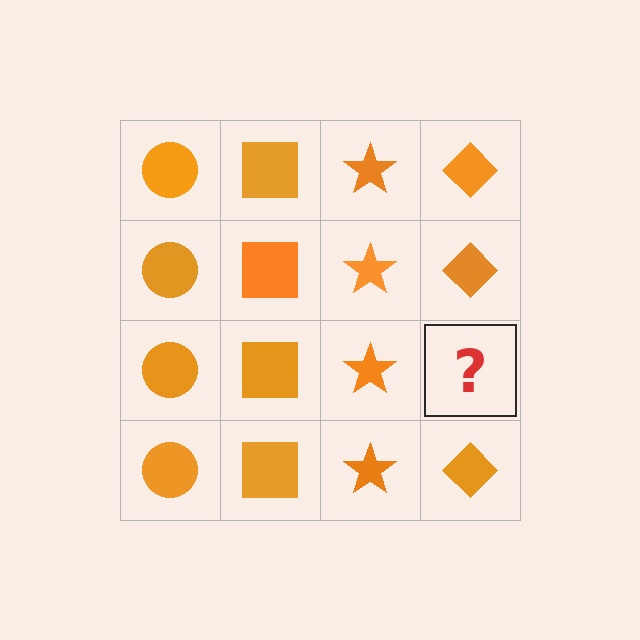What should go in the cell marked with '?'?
The missing cell should contain an orange diamond.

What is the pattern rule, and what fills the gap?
The rule is that each column has a consistent shape. The gap should be filled with an orange diamond.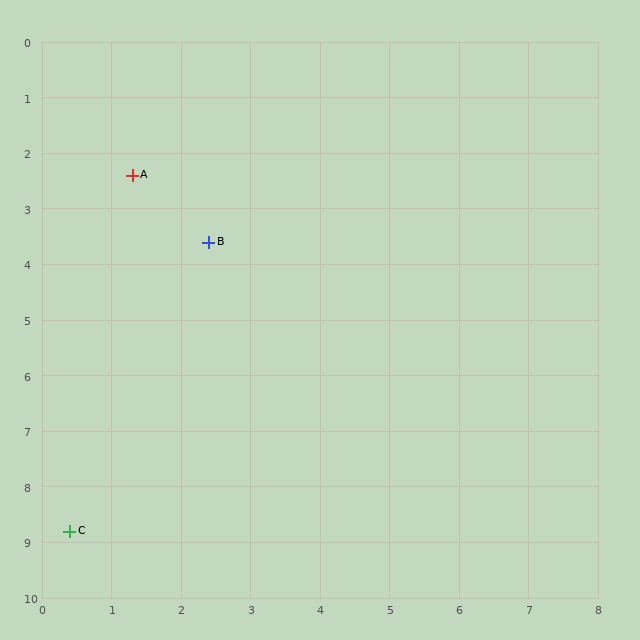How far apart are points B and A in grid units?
Points B and A are about 1.6 grid units apart.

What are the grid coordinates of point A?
Point A is at approximately (1.3, 2.4).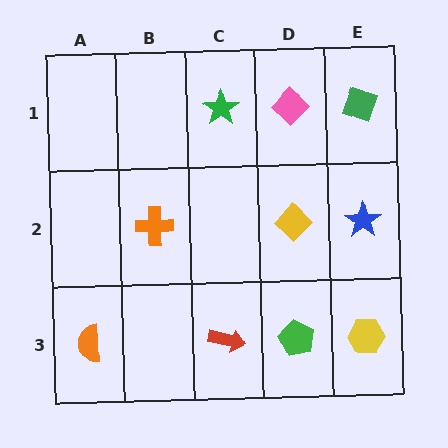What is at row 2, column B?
An orange cross.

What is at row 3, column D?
A green pentagon.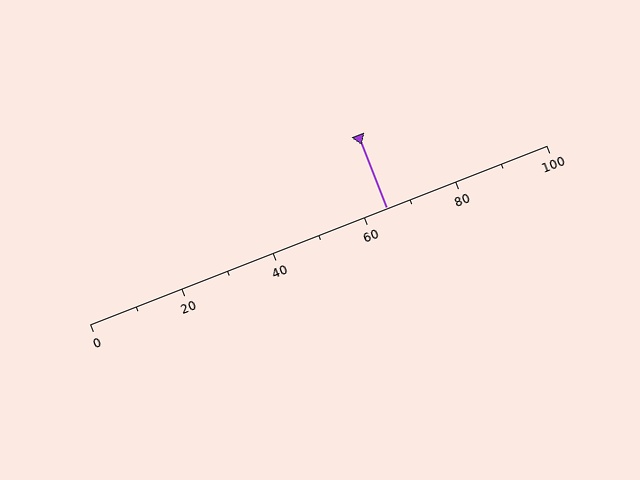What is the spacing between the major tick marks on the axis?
The major ticks are spaced 20 apart.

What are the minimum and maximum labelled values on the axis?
The axis runs from 0 to 100.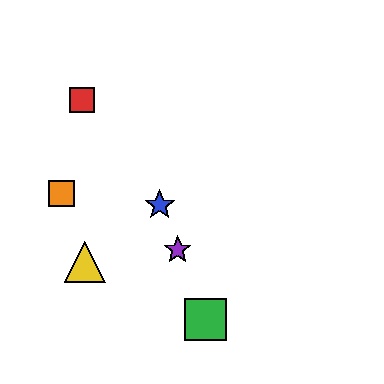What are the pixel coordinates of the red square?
The red square is at (82, 100).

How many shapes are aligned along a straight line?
3 shapes (the blue star, the green square, the purple star) are aligned along a straight line.